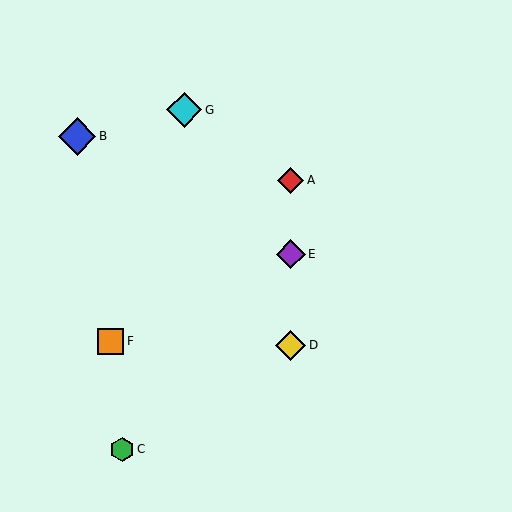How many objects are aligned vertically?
3 objects (A, D, E) are aligned vertically.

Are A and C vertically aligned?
No, A is at x≈291 and C is at x≈122.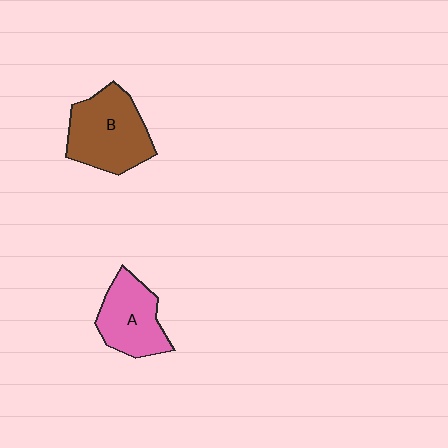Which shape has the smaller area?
Shape A (pink).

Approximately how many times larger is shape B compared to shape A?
Approximately 1.3 times.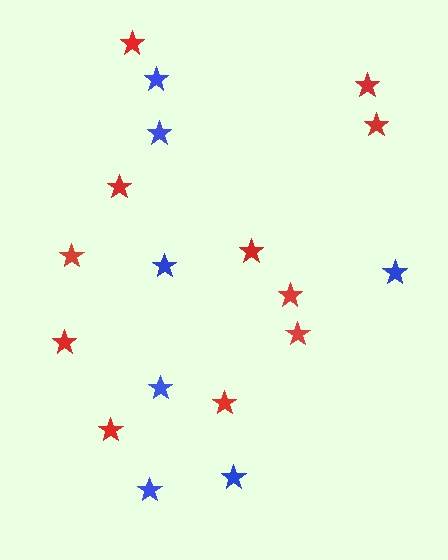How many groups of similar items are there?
There are 2 groups: one group of blue stars (7) and one group of red stars (11).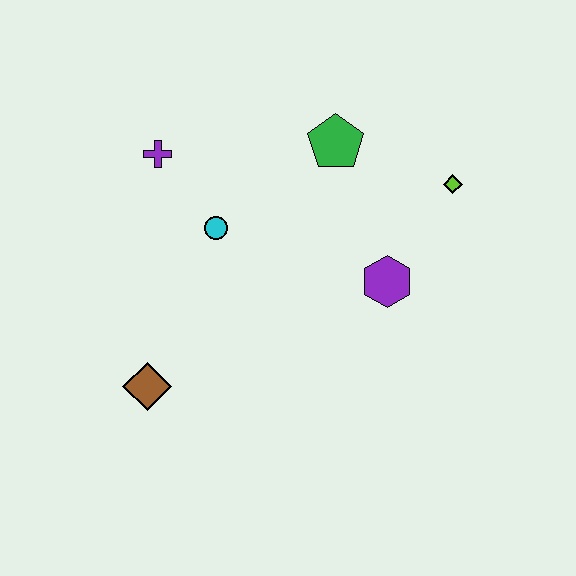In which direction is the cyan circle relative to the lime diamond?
The cyan circle is to the left of the lime diamond.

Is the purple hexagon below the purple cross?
Yes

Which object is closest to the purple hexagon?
The lime diamond is closest to the purple hexagon.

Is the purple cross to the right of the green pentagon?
No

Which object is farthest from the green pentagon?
The brown diamond is farthest from the green pentagon.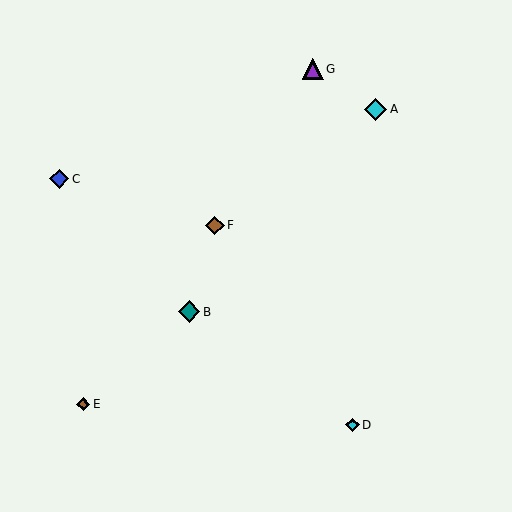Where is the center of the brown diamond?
The center of the brown diamond is at (83, 404).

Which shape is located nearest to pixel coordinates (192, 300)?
The teal diamond (labeled B) at (189, 312) is nearest to that location.